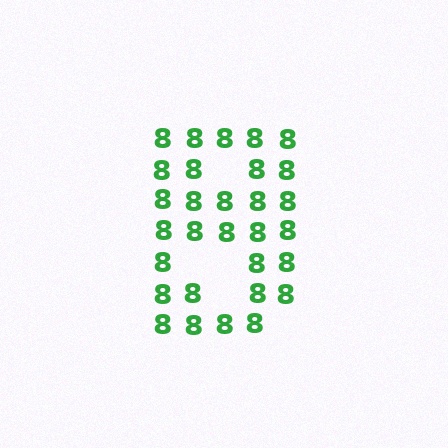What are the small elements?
The small elements are digit 8's.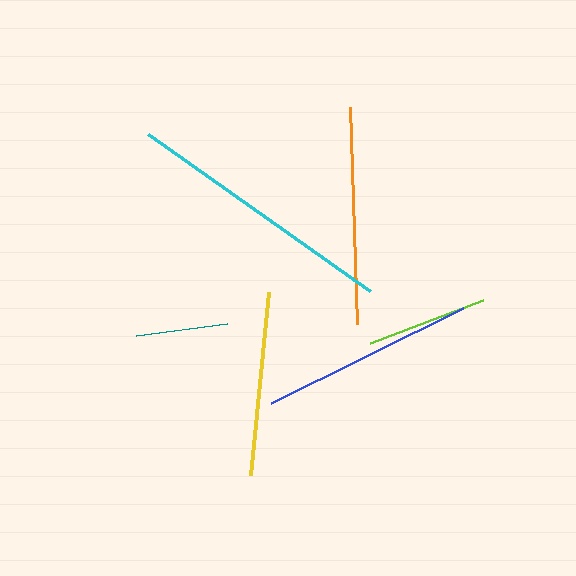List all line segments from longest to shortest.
From longest to shortest: cyan, orange, blue, yellow, lime, teal.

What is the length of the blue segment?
The blue segment is approximately 214 pixels long.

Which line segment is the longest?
The cyan line is the longest at approximately 272 pixels.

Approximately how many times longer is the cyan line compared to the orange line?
The cyan line is approximately 1.3 times the length of the orange line.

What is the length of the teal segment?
The teal segment is approximately 91 pixels long.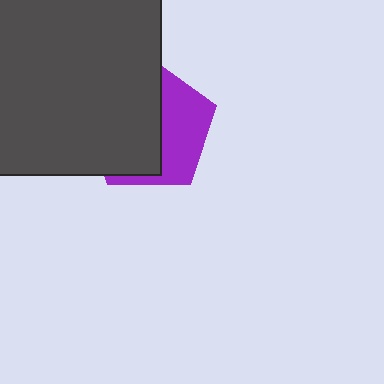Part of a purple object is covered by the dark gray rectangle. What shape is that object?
It is a pentagon.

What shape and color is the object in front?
The object in front is a dark gray rectangle.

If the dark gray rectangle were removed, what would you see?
You would see the complete purple pentagon.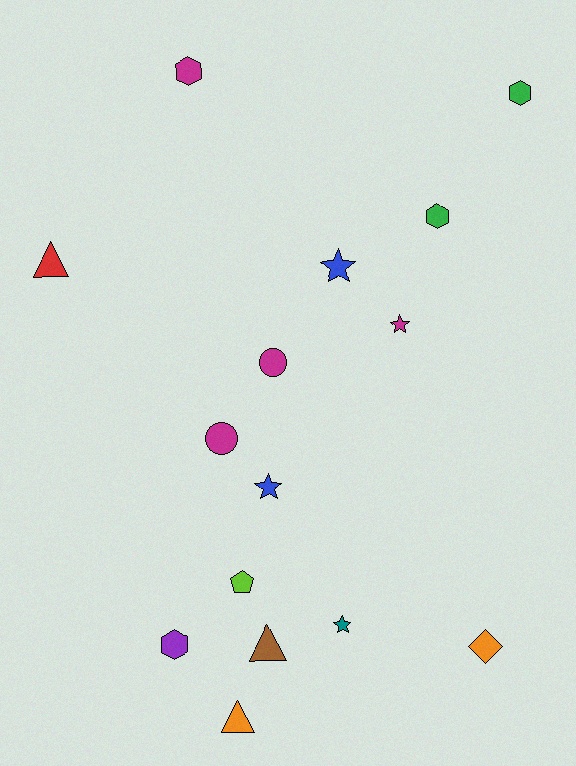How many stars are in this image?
There are 4 stars.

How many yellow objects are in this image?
There are no yellow objects.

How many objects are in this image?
There are 15 objects.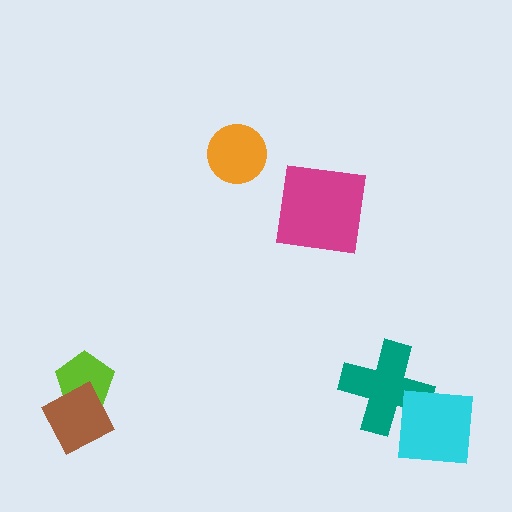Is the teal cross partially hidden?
Yes, it is partially covered by another shape.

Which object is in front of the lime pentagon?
The brown diamond is in front of the lime pentagon.